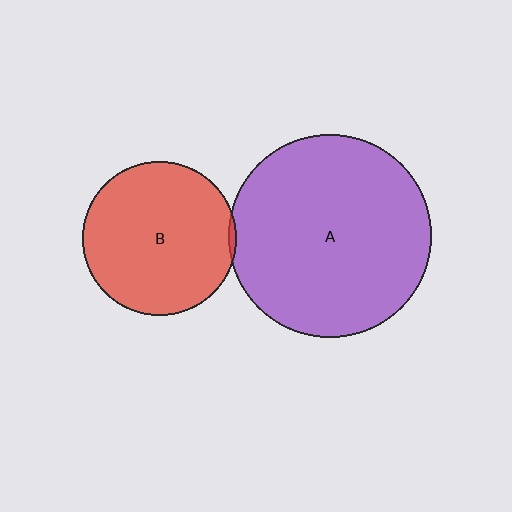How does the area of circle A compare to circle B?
Approximately 1.7 times.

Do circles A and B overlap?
Yes.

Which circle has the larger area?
Circle A (purple).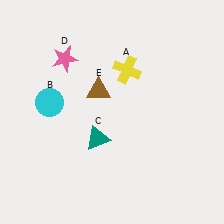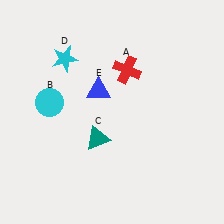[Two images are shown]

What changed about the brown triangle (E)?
In Image 1, E is brown. In Image 2, it changed to blue.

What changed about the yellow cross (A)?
In Image 1, A is yellow. In Image 2, it changed to red.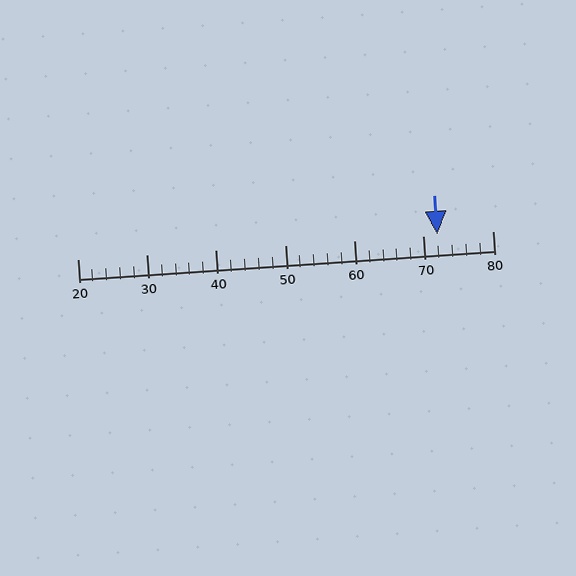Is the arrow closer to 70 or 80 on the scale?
The arrow is closer to 70.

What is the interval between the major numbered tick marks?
The major tick marks are spaced 10 units apart.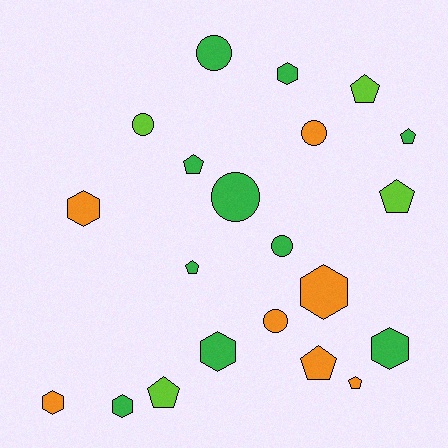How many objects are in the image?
There are 21 objects.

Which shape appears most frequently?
Pentagon, with 8 objects.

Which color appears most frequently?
Green, with 10 objects.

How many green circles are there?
There are 3 green circles.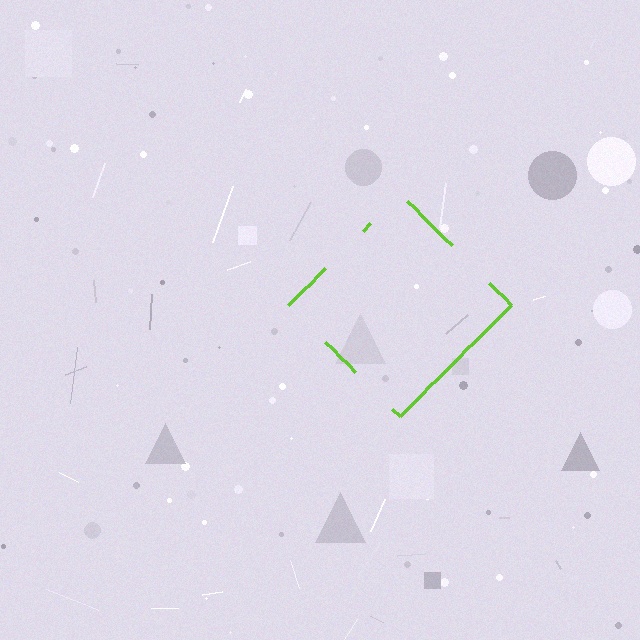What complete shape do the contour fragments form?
The contour fragments form a diamond.